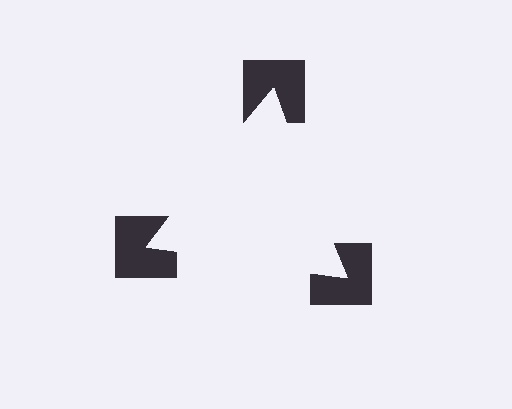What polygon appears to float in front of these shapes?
An illusory triangle — its edges are inferred from the aligned wedge cuts in the notched squares, not physically drawn.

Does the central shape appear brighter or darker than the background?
It typically appears slightly brighter than the background, even though no actual brightness change is drawn.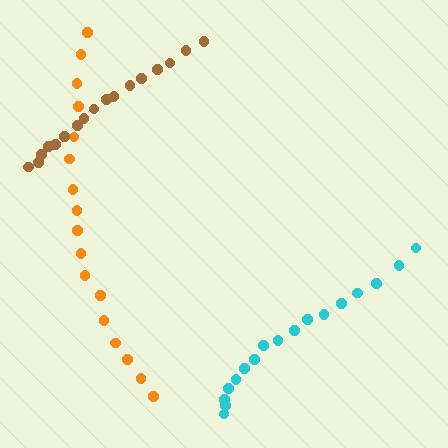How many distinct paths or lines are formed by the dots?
There are 3 distinct paths.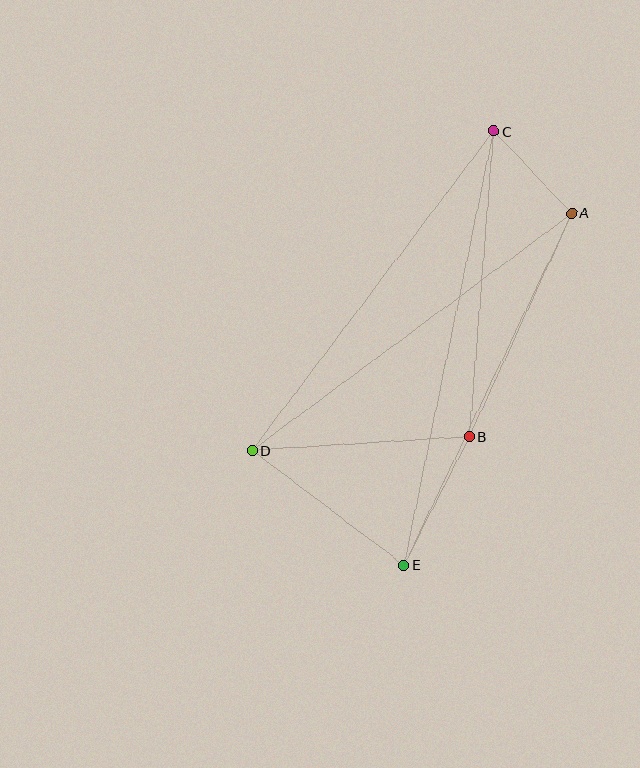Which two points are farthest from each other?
Points C and E are farthest from each other.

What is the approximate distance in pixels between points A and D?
The distance between A and D is approximately 398 pixels.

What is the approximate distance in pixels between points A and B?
The distance between A and B is approximately 246 pixels.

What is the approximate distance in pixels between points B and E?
The distance between B and E is approximately 144 pixels.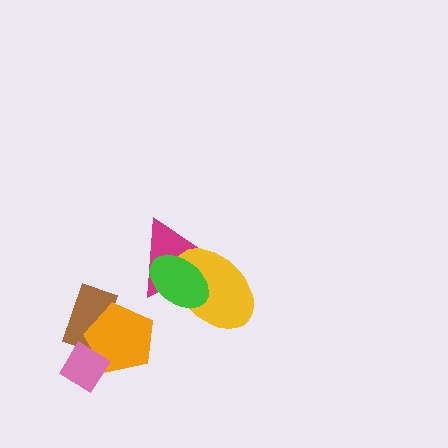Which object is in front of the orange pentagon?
The pink diamond is in front of the orange pentagon.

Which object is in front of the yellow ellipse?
The green ellipse is in front of the yellow ellipse.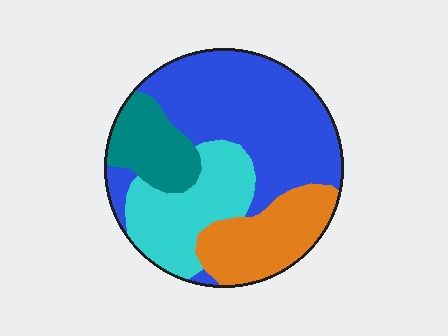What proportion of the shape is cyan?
Cyan takes up between a sixth and a third of the shape.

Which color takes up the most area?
Blue, at roughly 45%.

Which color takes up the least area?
Teal, at roughly 15%.